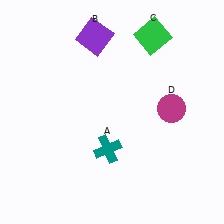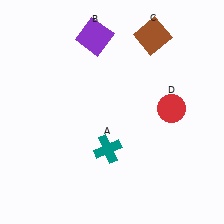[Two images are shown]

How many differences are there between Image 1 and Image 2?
There are 2 differences between the two images.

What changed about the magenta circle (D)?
In Image 1, D is magenta. In Image 2, it changed to red.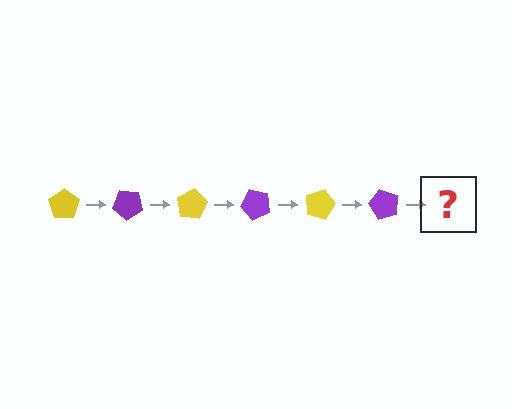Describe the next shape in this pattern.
It should be a yellow pentagon, rotated 240 degrees from the start.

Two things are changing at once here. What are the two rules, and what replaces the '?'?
The two rules are that it rotates 40 degrees each step and the color cycles through yellow and purple. The '?' should be a yellow pentagon, rotated 240 degrees from the start.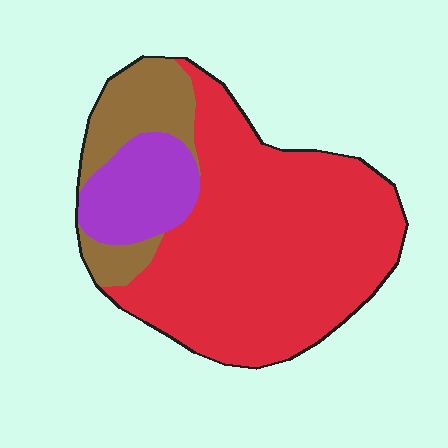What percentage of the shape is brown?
Brown covers about 15% of the shape.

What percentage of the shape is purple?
Purple takes up less than a sixth of the shape.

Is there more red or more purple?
Red.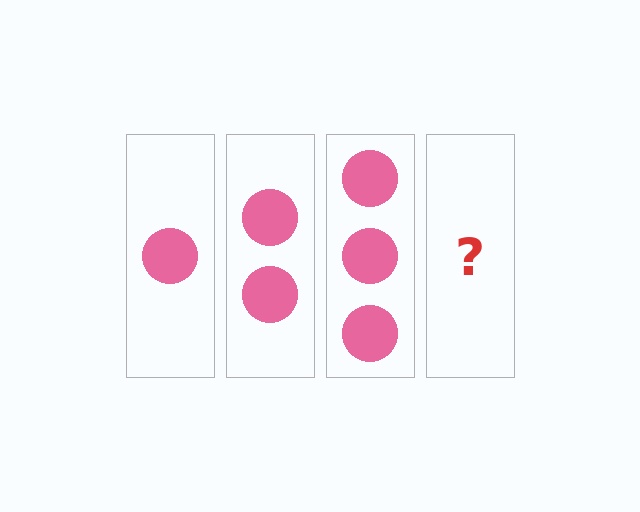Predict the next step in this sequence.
The next step is 4 circles.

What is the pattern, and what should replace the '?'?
The pattern is that each step adds one more circle. The '?' should be 4 circles.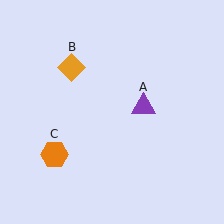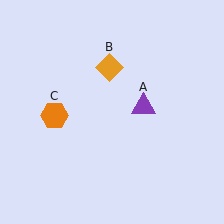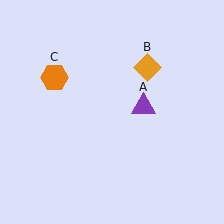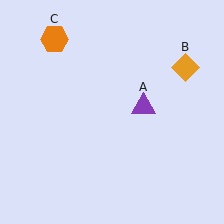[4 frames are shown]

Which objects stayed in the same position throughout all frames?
Purple triangle (object A) remained stationary.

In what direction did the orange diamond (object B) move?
The orange diamond (object B) moved right.